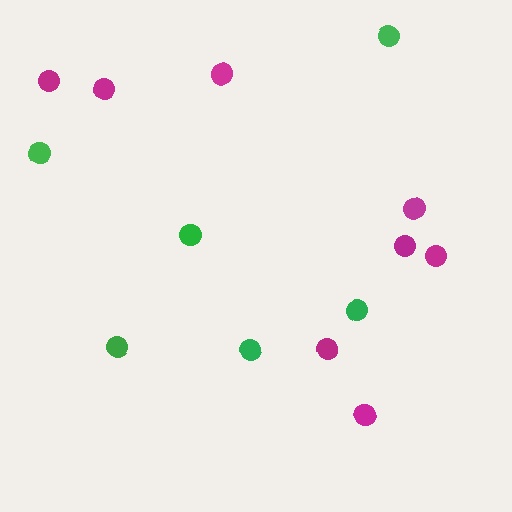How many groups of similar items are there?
There are 2 groups: one group of green circles (6) and one group of magenta circles (8).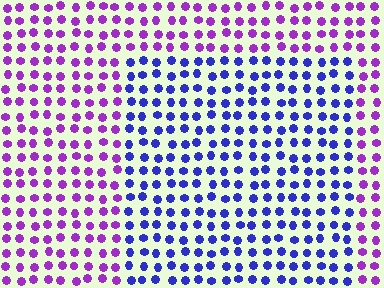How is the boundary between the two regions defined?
The boundary is defined purely by a slight shift in hue (about 46 degrees). Spacing, size, and orientation are identical on both sides.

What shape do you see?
I see a rectangle.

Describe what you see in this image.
The image is filled with small purple elements in a uniform arrangement. A rectangle-shaped region is visible where the elements are tinted to a slightly different hue, forming a subtle color boundary.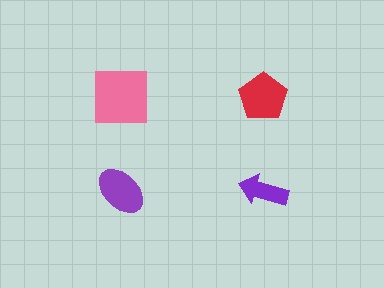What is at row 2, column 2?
A purple arrow.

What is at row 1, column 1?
A pink square.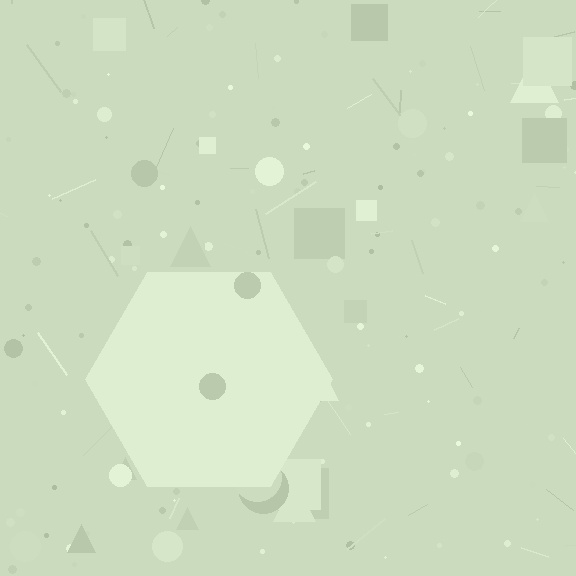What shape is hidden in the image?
A hexagon is hidden in the image.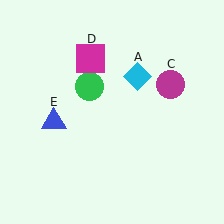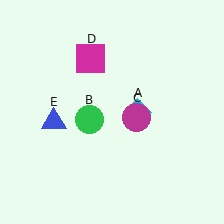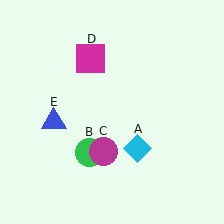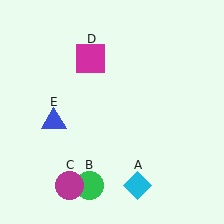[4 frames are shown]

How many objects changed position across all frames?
3 objects changed position: cyan diamond (object A), green circle (object B), magenta circle (object C).